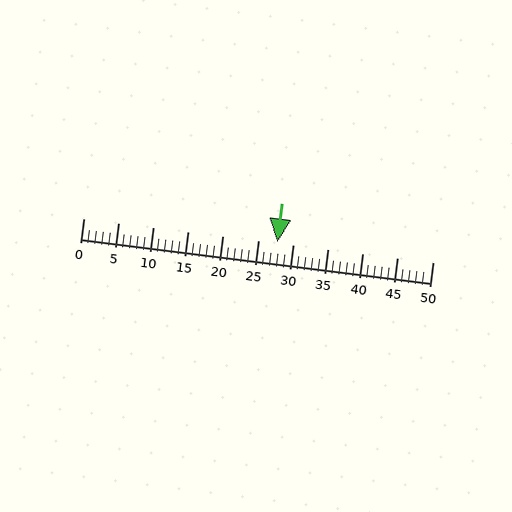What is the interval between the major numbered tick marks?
The major tick marks are spaced 5 units apart.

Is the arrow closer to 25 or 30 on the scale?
The arrow is closer to 30.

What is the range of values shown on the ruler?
The ruler shows values from 0 to 50.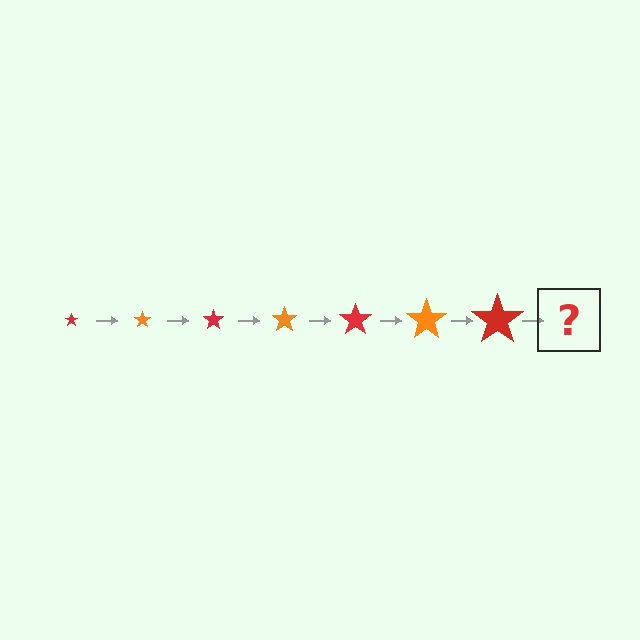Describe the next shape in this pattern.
It should be an orange star, larger than the previous one.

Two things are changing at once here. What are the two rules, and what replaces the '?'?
The two rules are that the star grows larger each step and the color cycles through red and orange. The '?' should be an orange star, larger than the previous one.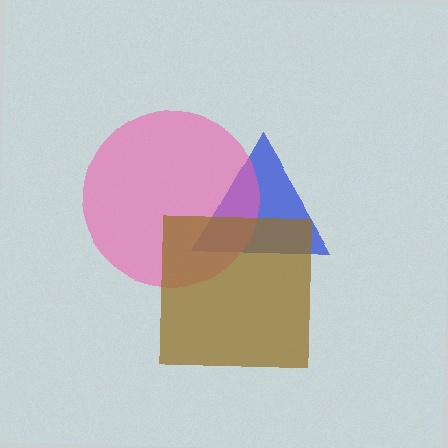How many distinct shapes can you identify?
There are 3 distinct shapes: a blue triangle, a pink circle, a brown square.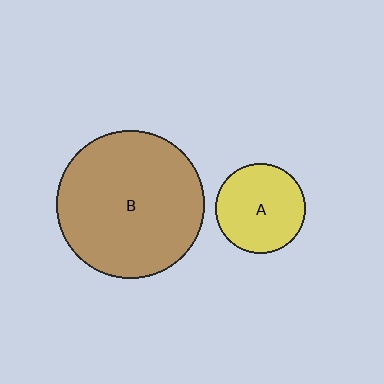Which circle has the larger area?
Circle B (brown).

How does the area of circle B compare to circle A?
Approximately 2.7 times.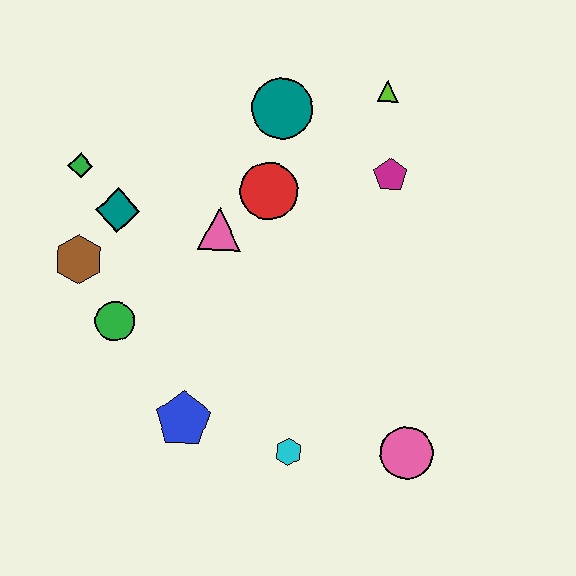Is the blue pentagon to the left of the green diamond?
No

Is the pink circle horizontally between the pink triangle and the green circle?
No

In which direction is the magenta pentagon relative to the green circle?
The magenta pentagon is to the right of the green circle.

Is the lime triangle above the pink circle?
Yes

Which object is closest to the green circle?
The brown hexagon is closest to the green circle.